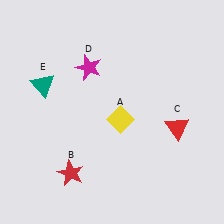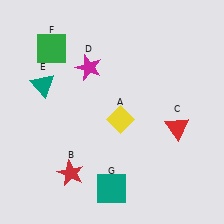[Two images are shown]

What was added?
A green square (F), a teal square (G) were added in Image 2.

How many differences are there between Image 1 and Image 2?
There are 2 differences between the two images.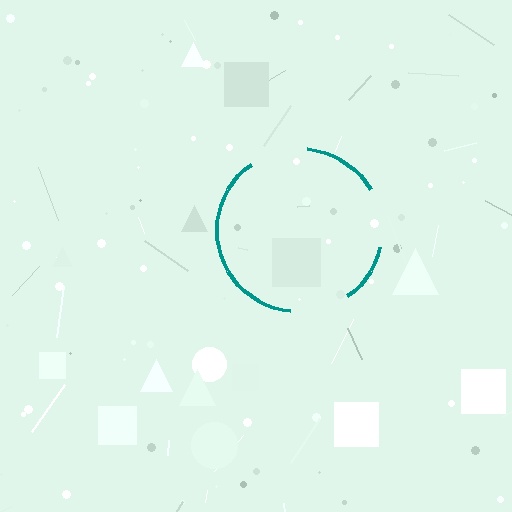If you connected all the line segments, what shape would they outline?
They would outline a circle.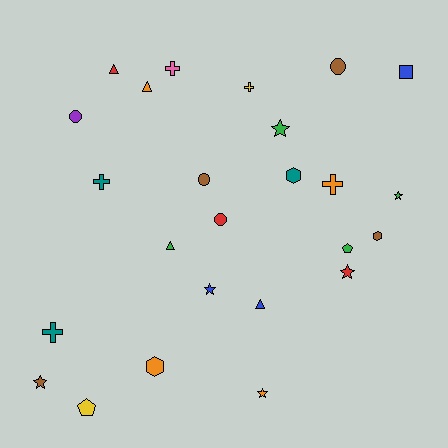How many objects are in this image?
There are 25 objects.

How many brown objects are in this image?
There are 4 brown objects.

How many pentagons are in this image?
There are 2 pentagons.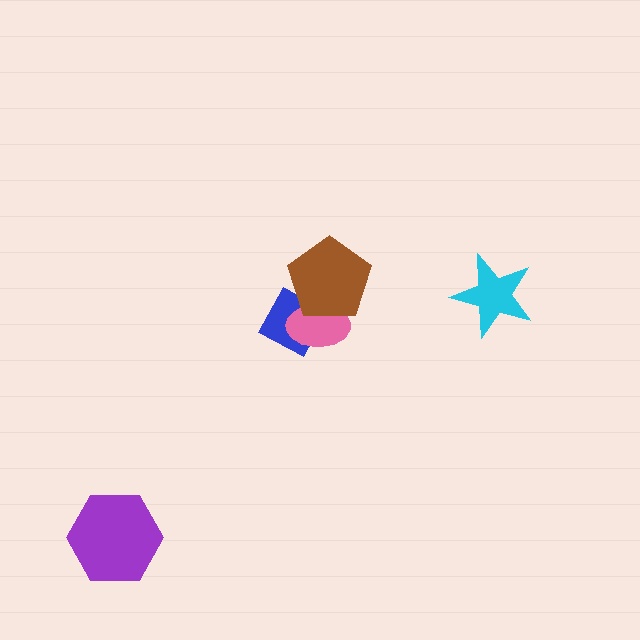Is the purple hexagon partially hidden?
No, no other shape covers it.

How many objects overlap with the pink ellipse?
2 objects overlap with the pink ellipse.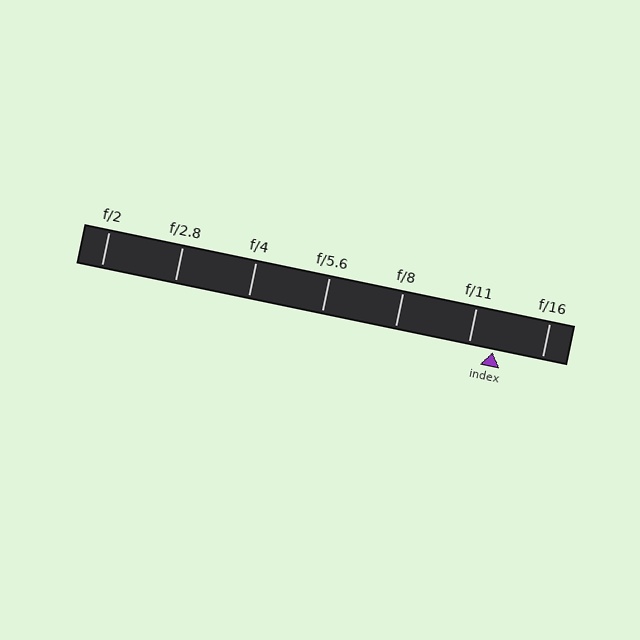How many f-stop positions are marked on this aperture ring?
There are 7 f-stop positions marked.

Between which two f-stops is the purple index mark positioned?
The index mark is between f/11 and f/16.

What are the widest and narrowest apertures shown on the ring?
The widest aperture shown is f/2 and the narrowest is f/16.